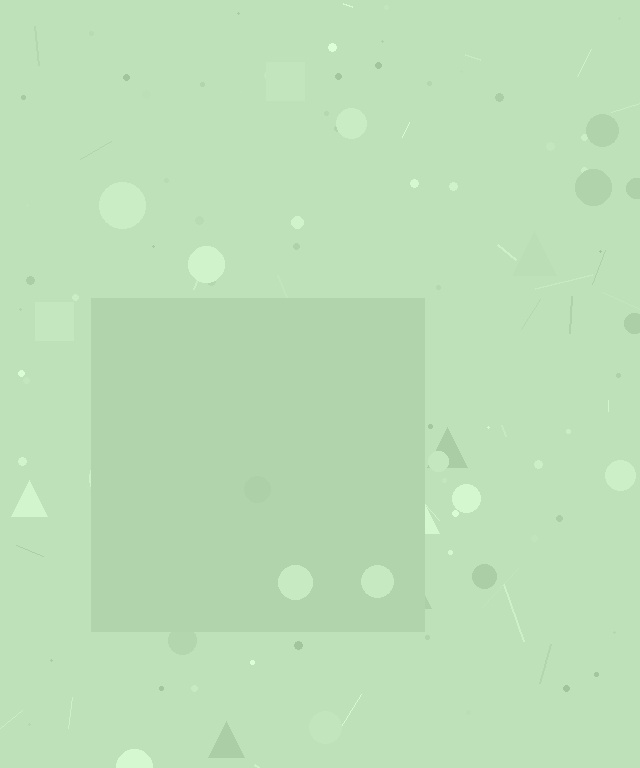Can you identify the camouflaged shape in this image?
The camouflaged shape is a square.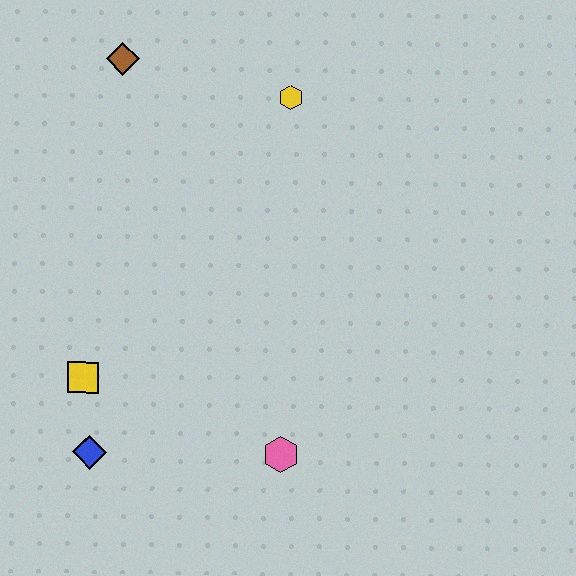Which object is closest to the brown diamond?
The yellow hexagon is closest to the brown diamond.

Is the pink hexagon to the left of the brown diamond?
No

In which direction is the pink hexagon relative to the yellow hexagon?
The pink hexagon is below the yellow hexagon.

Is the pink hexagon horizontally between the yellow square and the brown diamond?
No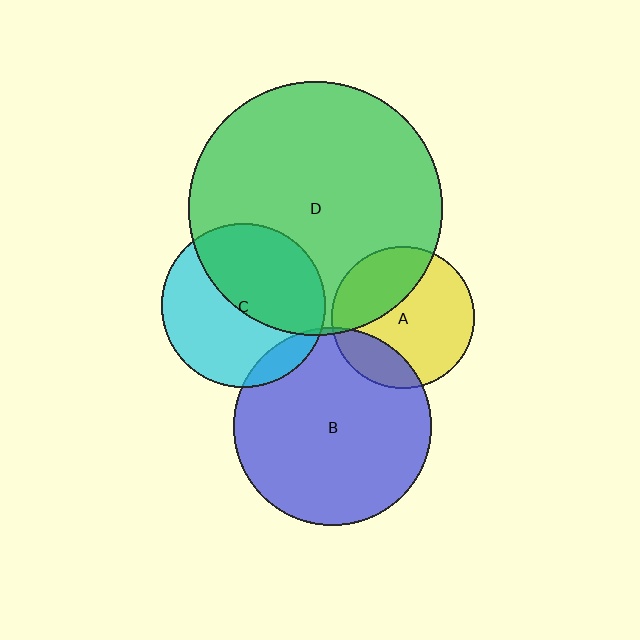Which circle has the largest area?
Circle D (green).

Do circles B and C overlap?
Yes.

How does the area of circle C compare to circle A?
Approximately 1.3 times.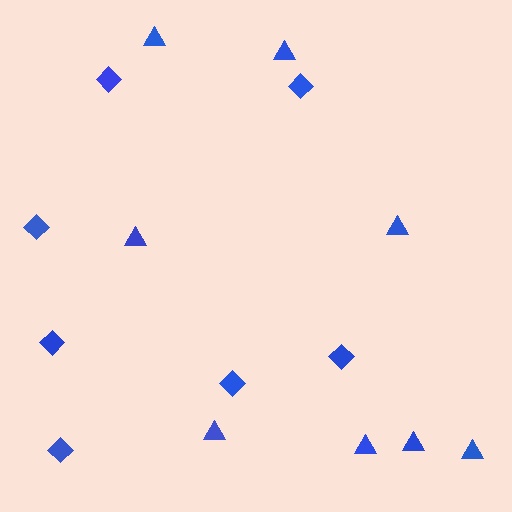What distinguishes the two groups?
There are 2 groups: one group of triangles (8) and one group of diamonds (7).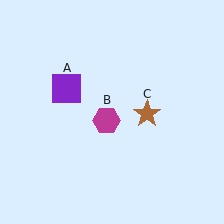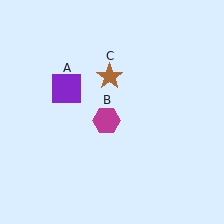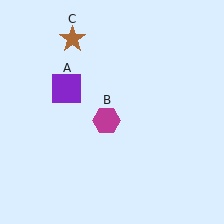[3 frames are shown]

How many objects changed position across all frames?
1 object changed position: brown star (object C).